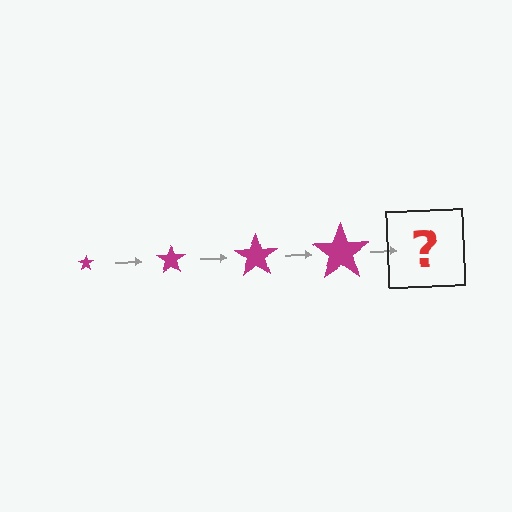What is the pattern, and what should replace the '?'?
The pattern is that the star gets progressively larger each step. The '?' should be a magenta star, larger than the previous one.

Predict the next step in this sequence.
The next step is a magenta star, larger than the previous one.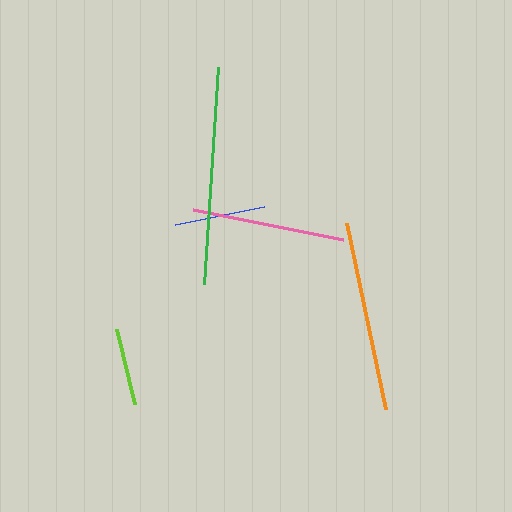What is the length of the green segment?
The green segment is approximately 218 pixels long.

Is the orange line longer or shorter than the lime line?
The orange line is longer than the lime line.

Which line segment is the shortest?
The lime line is the shortest at approximately 77 pixels.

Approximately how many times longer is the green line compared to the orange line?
The green line is approximately 1.1 times the length of the orange line.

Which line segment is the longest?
The green line is the longest at approximately 218 pixels.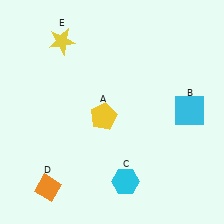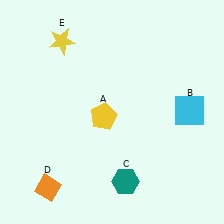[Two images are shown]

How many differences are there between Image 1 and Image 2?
There is 1 difference between the two images.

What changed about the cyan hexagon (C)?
In Image 1, C is cyan. In Image 2, it changed to teal.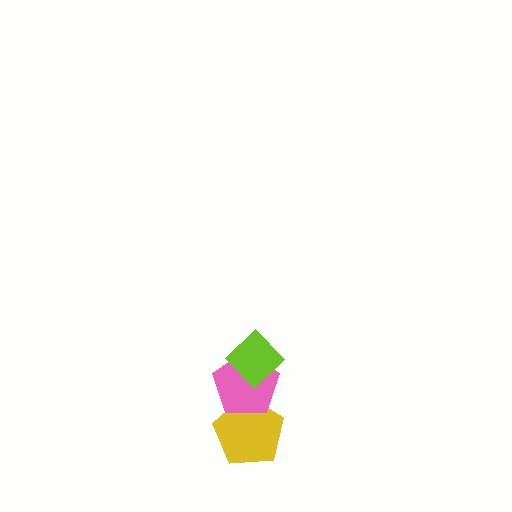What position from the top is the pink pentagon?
The pink pentagon is 2nd from the top.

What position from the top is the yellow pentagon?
The yellow pentagon is 3rd from the top.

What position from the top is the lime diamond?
The lime diamond is 1st from the top.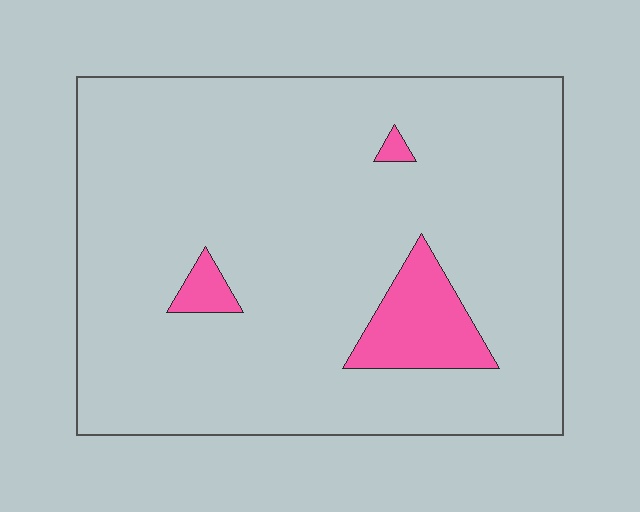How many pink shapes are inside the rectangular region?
3.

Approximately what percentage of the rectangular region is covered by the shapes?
Approximately 10%.